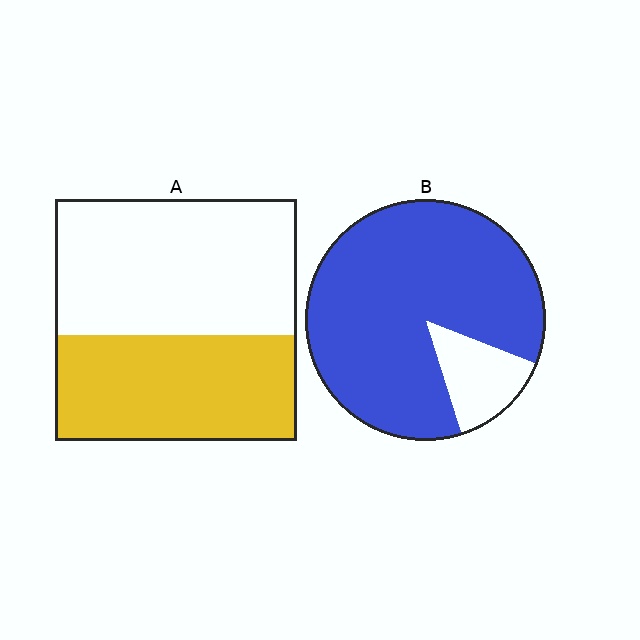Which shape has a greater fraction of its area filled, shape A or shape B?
Shape B.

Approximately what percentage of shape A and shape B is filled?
A is approximately 45% and B is approximately 85%.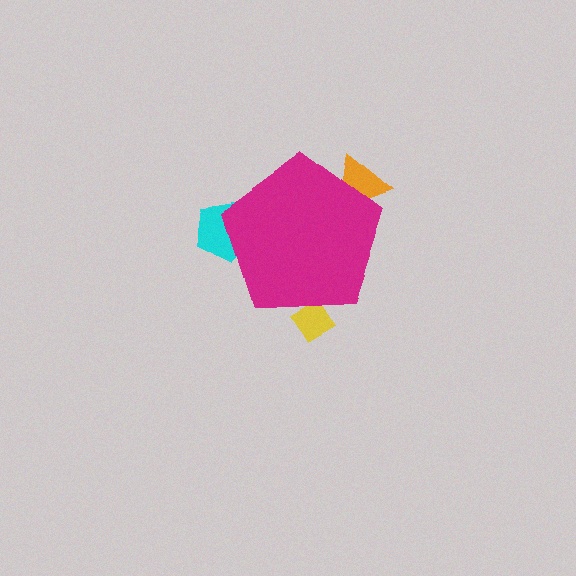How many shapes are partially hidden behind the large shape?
3 shapes are partially hidden.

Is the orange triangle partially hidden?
Yes, the orange triangle is partially hidden behind the magenta pentagon.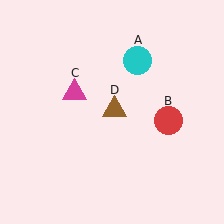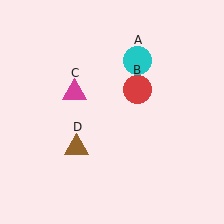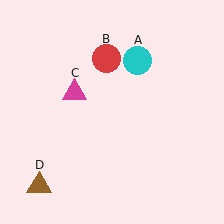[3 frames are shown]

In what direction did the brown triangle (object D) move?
The brown triangle (object D) moved down and to the left.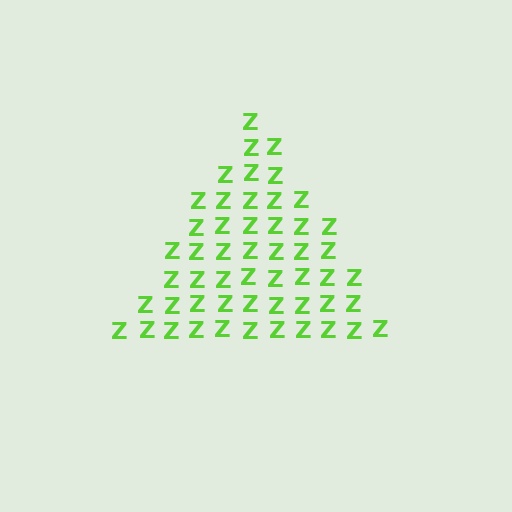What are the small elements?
The small elements are letter Z's.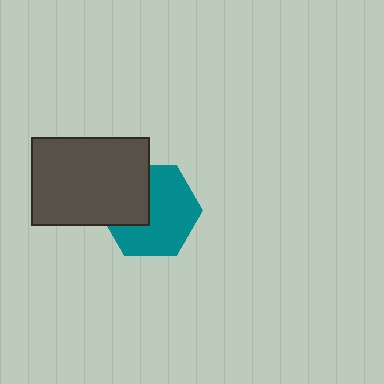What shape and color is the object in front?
The object in front is a dark gray rectangle.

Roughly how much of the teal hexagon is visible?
Most of it is visible (roughly 66%).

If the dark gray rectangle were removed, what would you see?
You would see the complete teal hexagon.